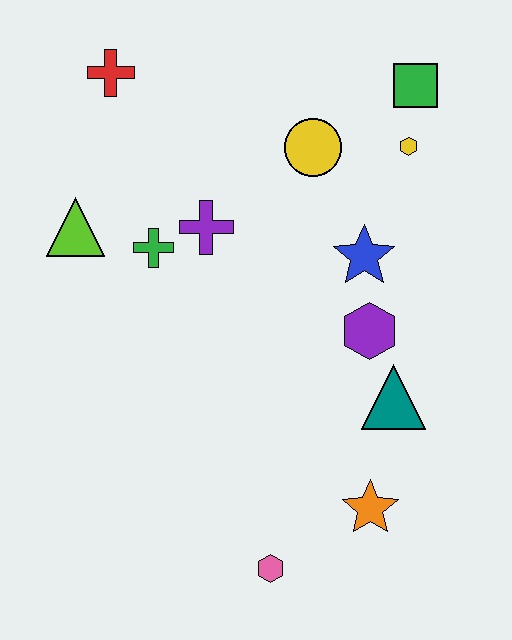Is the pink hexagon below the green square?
Yes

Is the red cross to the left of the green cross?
Yes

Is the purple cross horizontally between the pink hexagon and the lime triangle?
Yes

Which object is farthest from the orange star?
The red cross is farthest from the orange star.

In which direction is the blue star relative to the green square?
The blue star is below the green square.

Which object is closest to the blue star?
The purple hexagon is closest to the blue star.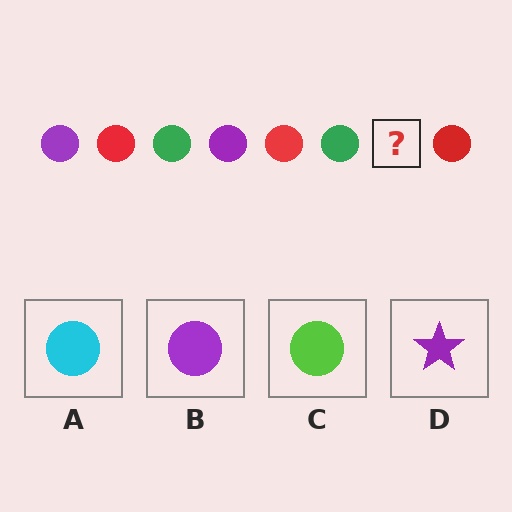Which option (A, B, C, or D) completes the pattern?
B.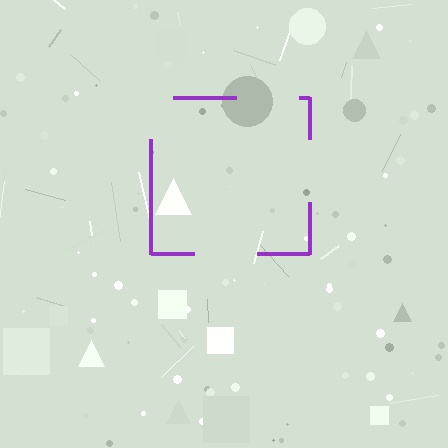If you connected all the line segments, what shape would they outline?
They would outline a square.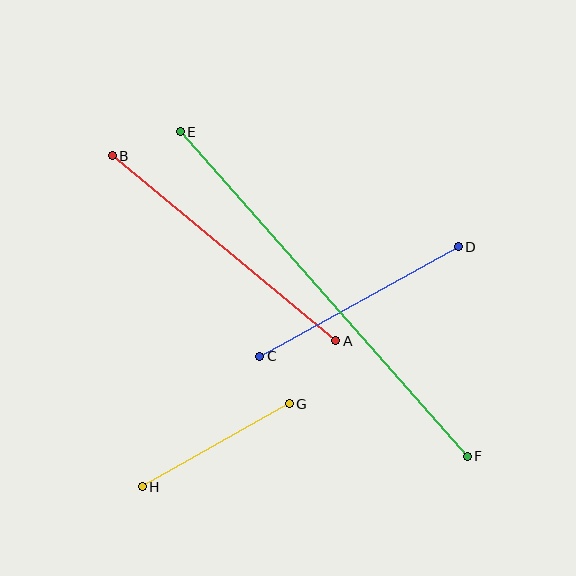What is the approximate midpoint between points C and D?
The midpoint is at approximately (359, 302) pixels.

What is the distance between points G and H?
The distance is approximately 169 pixels.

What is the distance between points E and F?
The distance is approximately 433 pixels.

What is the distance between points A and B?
The distance is approximately 290 pixels.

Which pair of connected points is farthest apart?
Points E and F are farthest apart.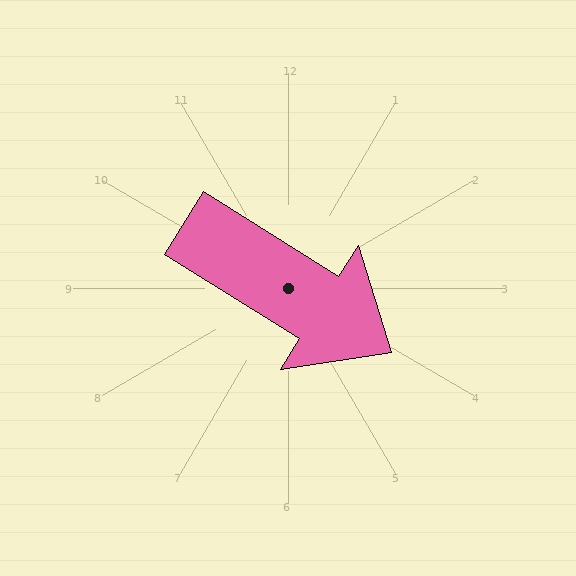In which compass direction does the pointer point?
Southeast.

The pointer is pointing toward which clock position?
Roughly 4 o'clock.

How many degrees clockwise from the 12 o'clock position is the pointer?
Approximately 122 degrees.